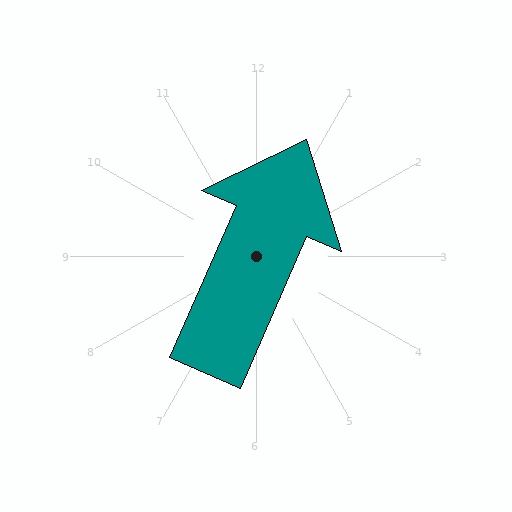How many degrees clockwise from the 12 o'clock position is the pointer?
Approximately 24 degrees.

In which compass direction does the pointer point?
Northeast.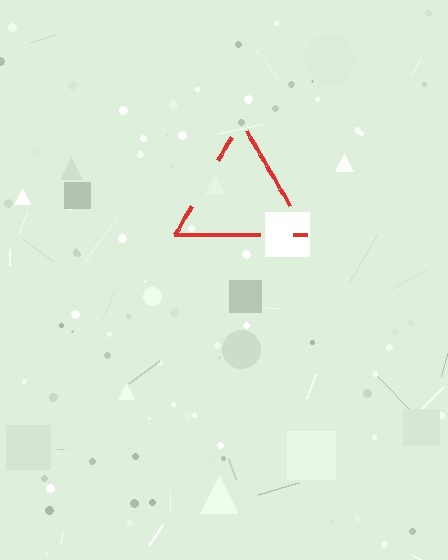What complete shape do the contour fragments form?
The contour fragments form a triangle.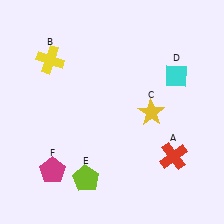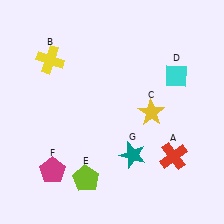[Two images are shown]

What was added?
A teal star (G) was added in Image 2.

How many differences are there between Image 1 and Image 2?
There is 1 difference between the two images.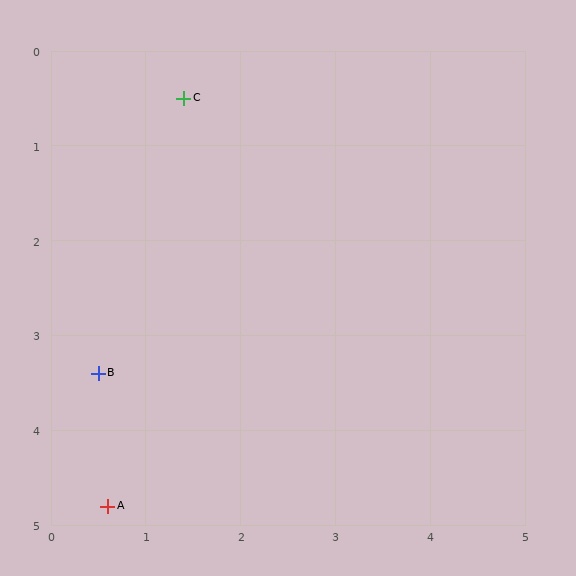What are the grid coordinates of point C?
Point C is at approximately (1.4, 0.5).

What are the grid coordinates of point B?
Point B is at approximately (0.5, 3.4).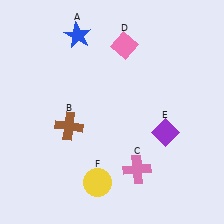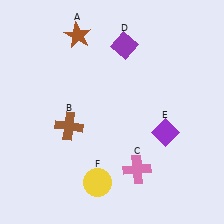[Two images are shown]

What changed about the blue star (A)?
In Image 1, A is blue. In Image 2, it changed to brown.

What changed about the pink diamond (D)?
In Image 1, D is pink. In Image 2, it changed to purple.